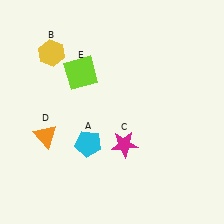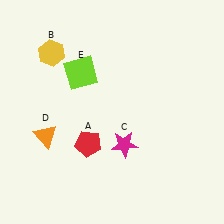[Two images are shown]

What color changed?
The pentagon (A) changed from cyan in Image 1 to red in Image 2.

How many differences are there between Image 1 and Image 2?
There is 1 difference between the two images.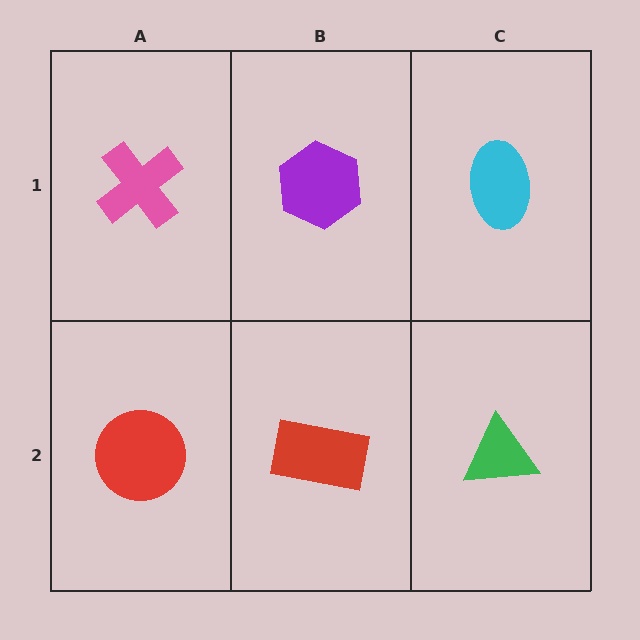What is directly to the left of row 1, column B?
A pink cross.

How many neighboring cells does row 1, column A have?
2.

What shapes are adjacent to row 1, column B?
A red rectangle (row 2, column B), a pink cross (row 1, column A), a cyan ellipse (row 1, column C).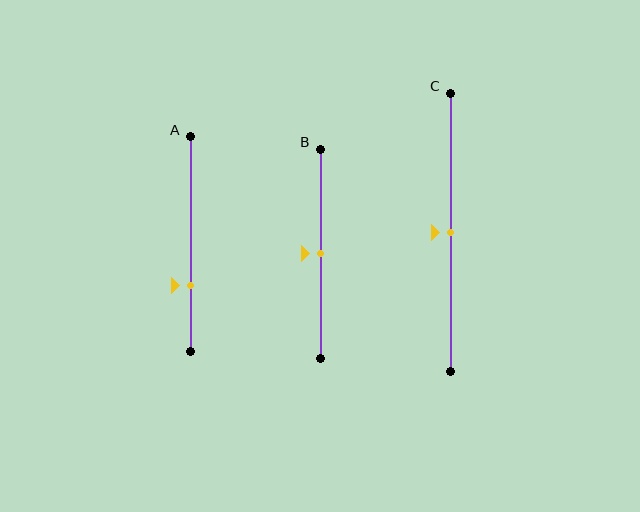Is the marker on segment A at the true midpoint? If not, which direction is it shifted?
No, the marker on segment A is shifted downward by about 19% of the segment length.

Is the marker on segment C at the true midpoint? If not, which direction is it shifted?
Yes, the marker on segment C is at the true midpoint.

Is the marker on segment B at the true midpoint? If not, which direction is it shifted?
Yes, the marker on segment B is at the true midpoint.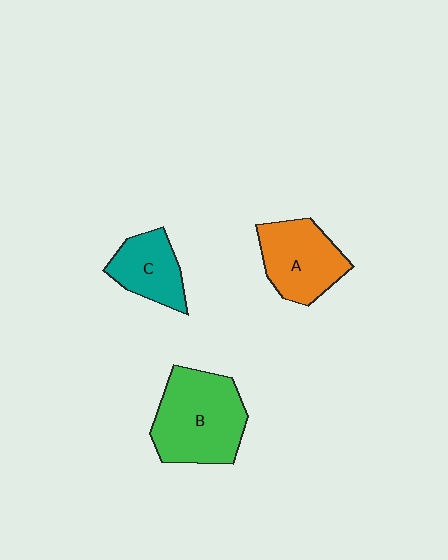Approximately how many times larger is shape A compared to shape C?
Approximately 1.3 times.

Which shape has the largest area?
Shape B (green).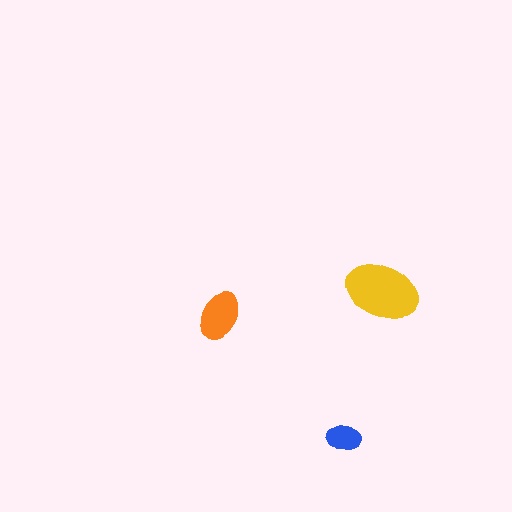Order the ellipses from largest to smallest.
the yellow one, the orange one, the blue one.